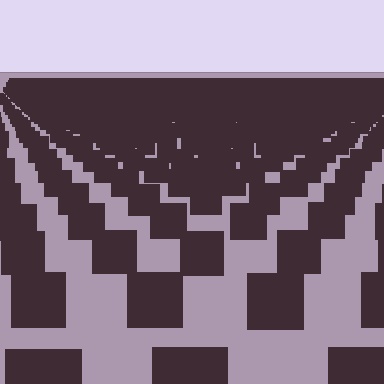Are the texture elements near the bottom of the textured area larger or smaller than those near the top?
Larger. Near the bottom, elements are closer to the viewer and appear at a bigger on-screen size.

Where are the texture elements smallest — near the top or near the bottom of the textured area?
Near the top.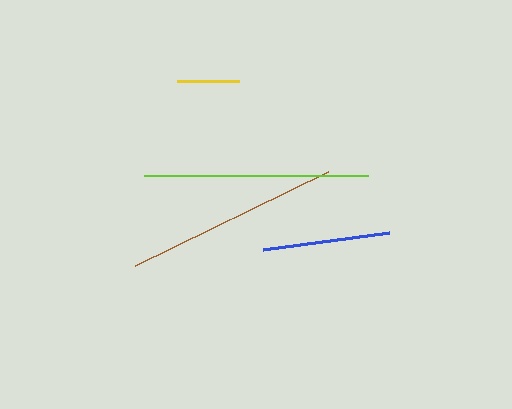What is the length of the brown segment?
The brown segment is approximately 215 pixels long.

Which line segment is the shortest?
The yellow line is the shortest at approximately 62 pixels.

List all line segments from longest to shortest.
From longest to shortest: lime, brown, blue, yellow.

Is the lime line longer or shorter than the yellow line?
The lime line is longer than the yellow line.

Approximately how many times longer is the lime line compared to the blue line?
The lime line is approximately 1.8 times the length of the blue line.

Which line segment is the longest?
The lime line is the longest at approximately 224 pixels.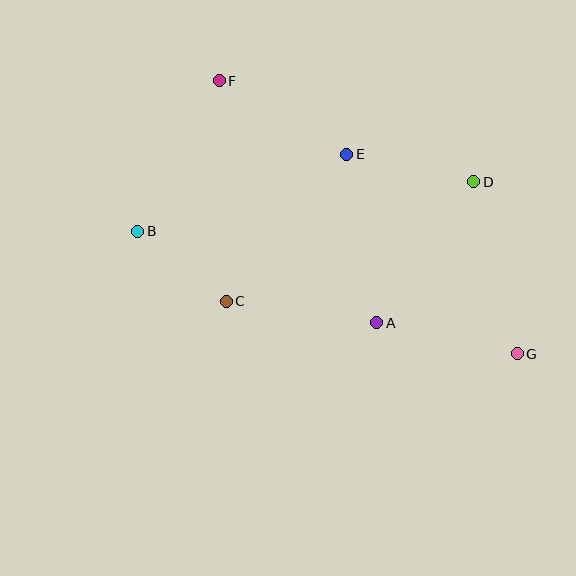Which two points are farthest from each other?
Points F and G are farthest from each other.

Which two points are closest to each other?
Points B and C are closest to each other.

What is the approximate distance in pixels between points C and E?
The distance between C and E is approximately 190 pixels.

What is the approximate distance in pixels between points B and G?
The distance between B and G is approximately 399 pixels.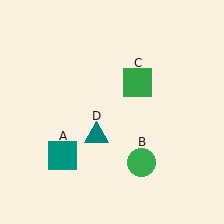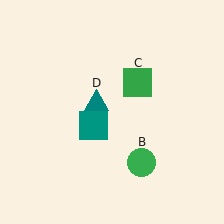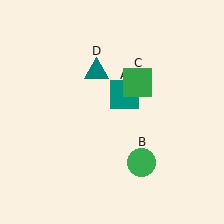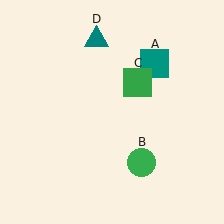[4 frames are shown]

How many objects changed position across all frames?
2 objects changed position: teal square (object A), teal triangle (object D).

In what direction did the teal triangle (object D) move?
The teal triangle (object D) moved up.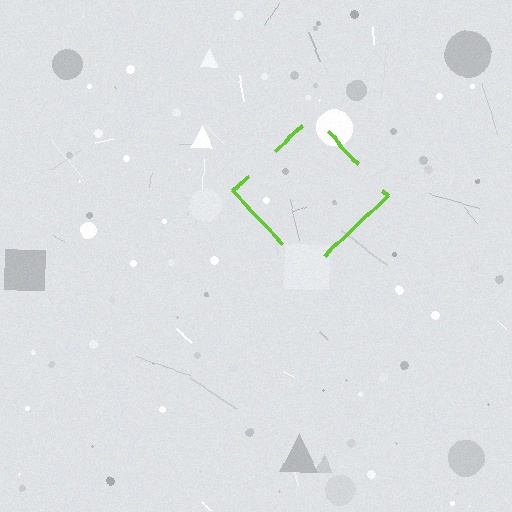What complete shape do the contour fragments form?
The contour fragments form a diamond.